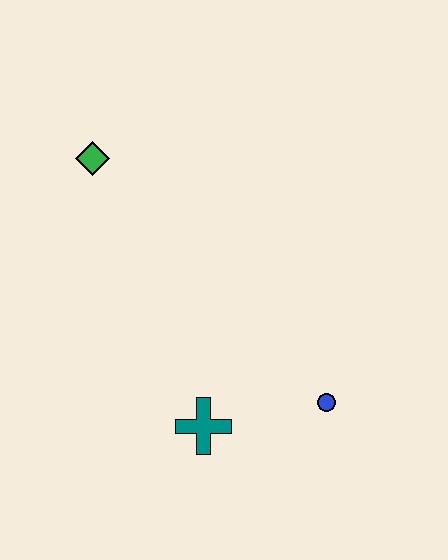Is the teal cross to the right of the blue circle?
No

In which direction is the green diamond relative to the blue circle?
The green diamond is above the blue circle.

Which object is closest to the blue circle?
The teal cross is closest to the blue circle.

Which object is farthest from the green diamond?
The blue circle is farthest from the green diamond.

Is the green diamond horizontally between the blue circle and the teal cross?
No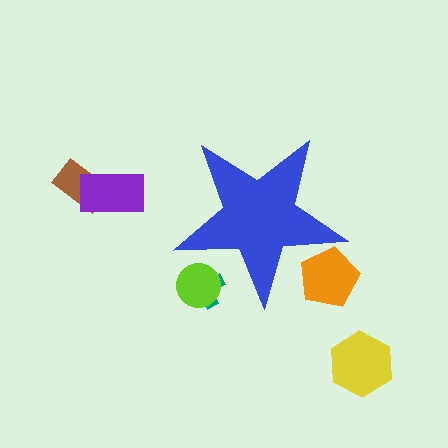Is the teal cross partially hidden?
Yes, the teal cross is partially hidden behind the blue star.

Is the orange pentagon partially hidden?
Yes, the orange pentagon is partially hidden behind the blue star.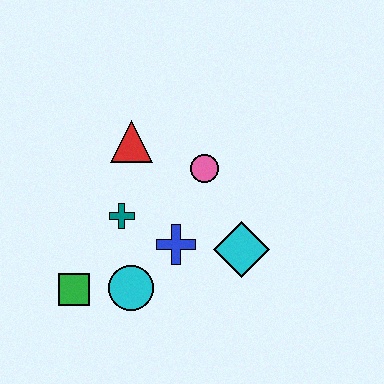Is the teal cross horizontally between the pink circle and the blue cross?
No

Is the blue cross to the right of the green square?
Yes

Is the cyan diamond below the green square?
No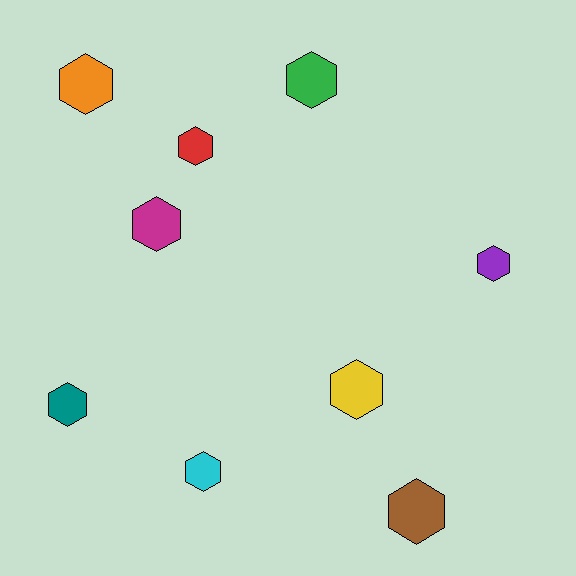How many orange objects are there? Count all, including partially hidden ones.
There is 1 orange object.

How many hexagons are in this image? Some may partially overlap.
There are 9 hexagons.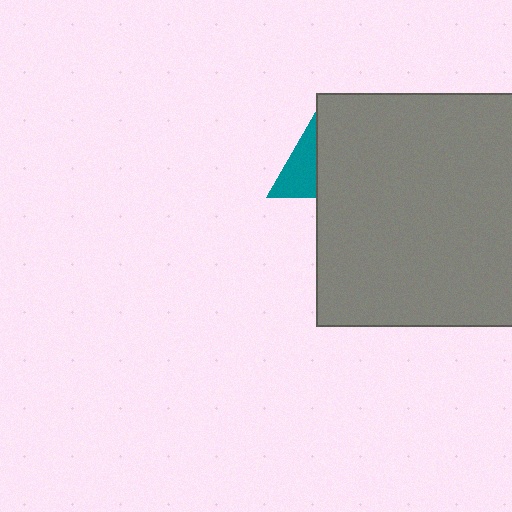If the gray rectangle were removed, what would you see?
You would see the complete teal triangle.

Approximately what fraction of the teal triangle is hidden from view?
Roughly 67% of the teal triangle is hidden behind the gray rectangle.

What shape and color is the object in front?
The object in front is a gray rectangle.